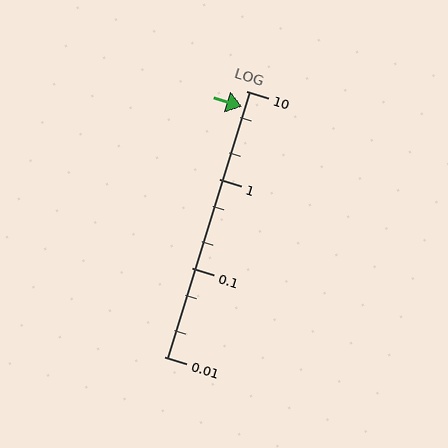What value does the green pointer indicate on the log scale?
The pointer indicates approximately 6.6.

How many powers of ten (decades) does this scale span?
The scale spans 3 decades, from 0.01 to 10.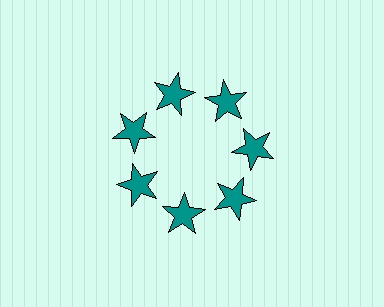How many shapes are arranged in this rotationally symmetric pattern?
There are 7 shapes, arranged in 7 groups of 1.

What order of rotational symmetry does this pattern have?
This pattern has 7-fold rotational symmetry.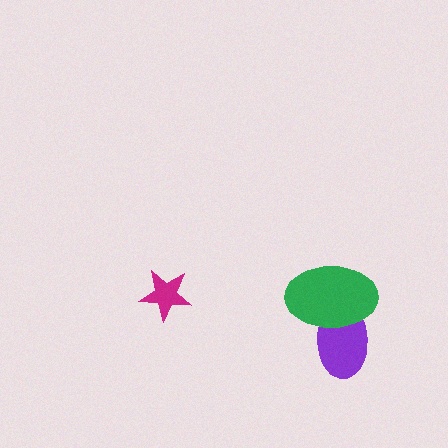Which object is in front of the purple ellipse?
The green ellipse is in front of the purple ellipse.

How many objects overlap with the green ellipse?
1 object overlaps with the green ellipse.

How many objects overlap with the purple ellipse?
1 object overlaps with the purple ellipse.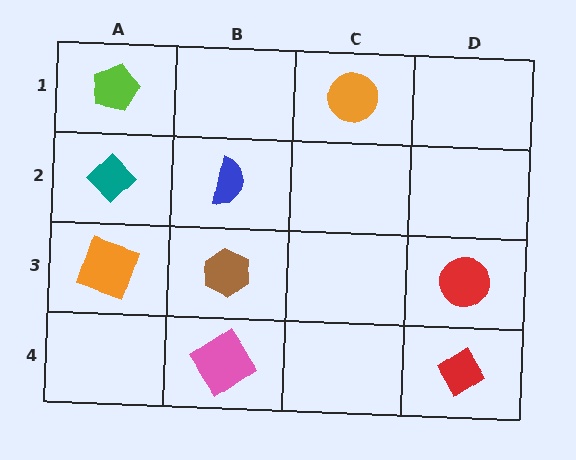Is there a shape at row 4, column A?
No, that cell is empty.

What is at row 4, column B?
A pink diamond.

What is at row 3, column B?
A brown hexagon.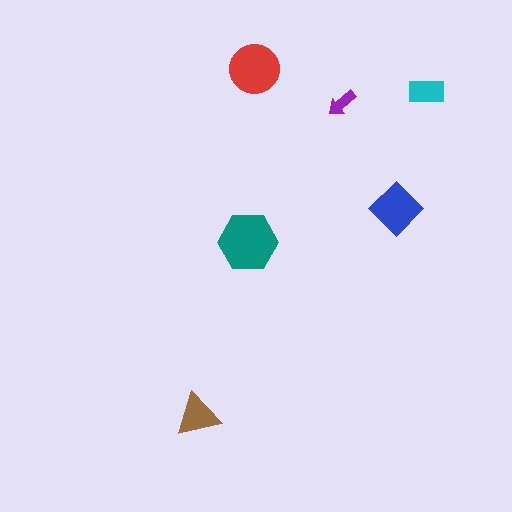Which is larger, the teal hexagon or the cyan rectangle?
The teal hexagon.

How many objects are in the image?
There are 6 objects in the image.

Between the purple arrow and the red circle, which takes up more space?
The red circle.